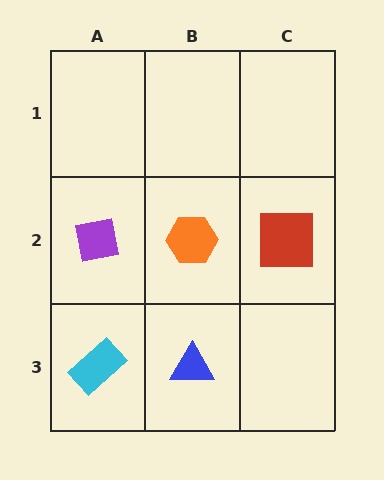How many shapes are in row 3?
2 shapes.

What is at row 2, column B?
An orange hexagon.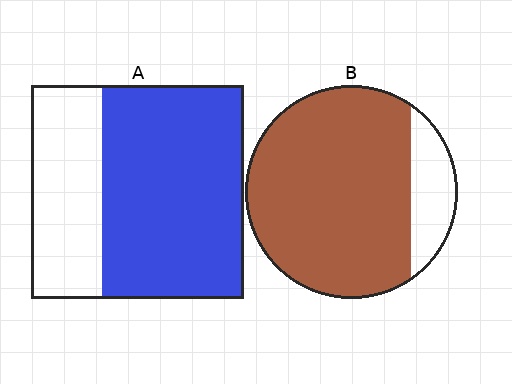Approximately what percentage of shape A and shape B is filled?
A is approximately 65% and B is approximately 85%.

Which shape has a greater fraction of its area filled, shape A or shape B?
Shape B.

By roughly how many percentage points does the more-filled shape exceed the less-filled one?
By roughly 15 percentage points (B over A).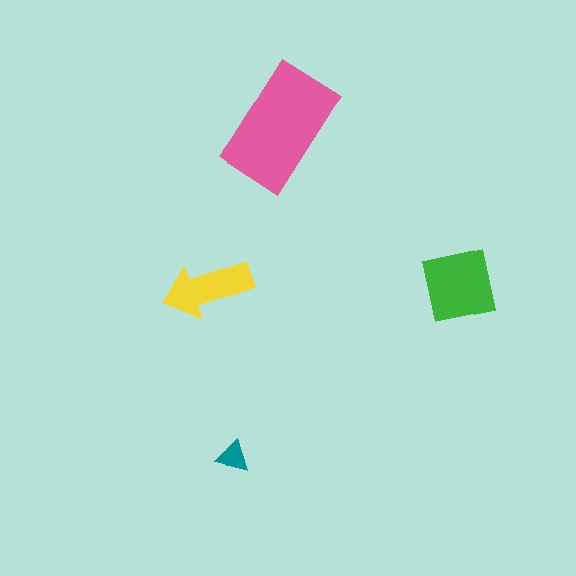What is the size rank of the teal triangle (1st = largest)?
4th.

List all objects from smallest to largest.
The teal triangle, the yellow arrow, the green square, the pink rectangle.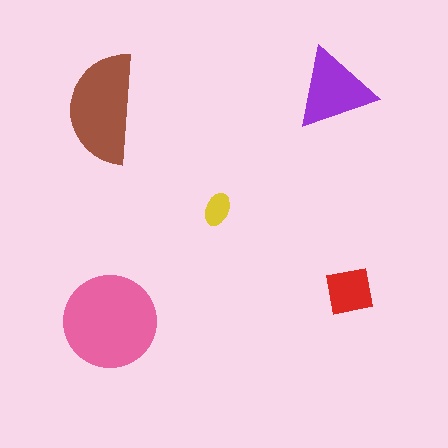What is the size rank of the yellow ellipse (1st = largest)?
5th.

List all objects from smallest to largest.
The yellow ellipse, the red square, the purple triangle, the brown semicircle, the pink circle.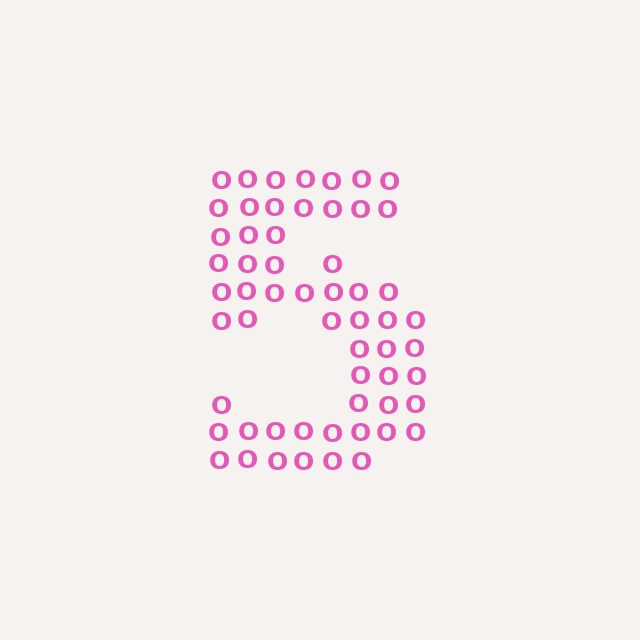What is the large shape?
The large shape is the digit 5.